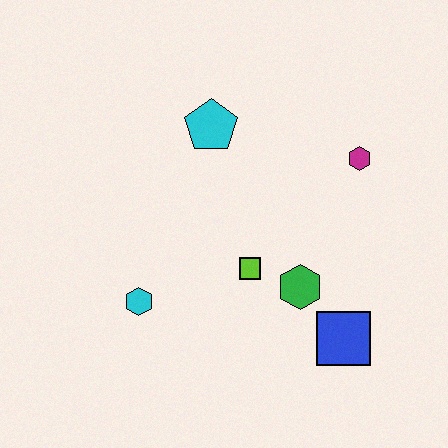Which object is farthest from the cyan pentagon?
The blue square is farthest from the cyan pentagon.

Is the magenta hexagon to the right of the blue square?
Yes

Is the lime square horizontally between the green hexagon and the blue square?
No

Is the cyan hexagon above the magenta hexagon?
No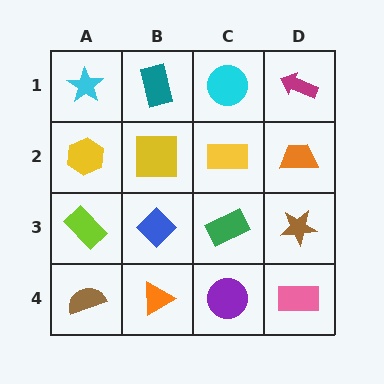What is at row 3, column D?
A brown star.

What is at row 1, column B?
A teal rectangle.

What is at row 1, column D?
A magenta arrow.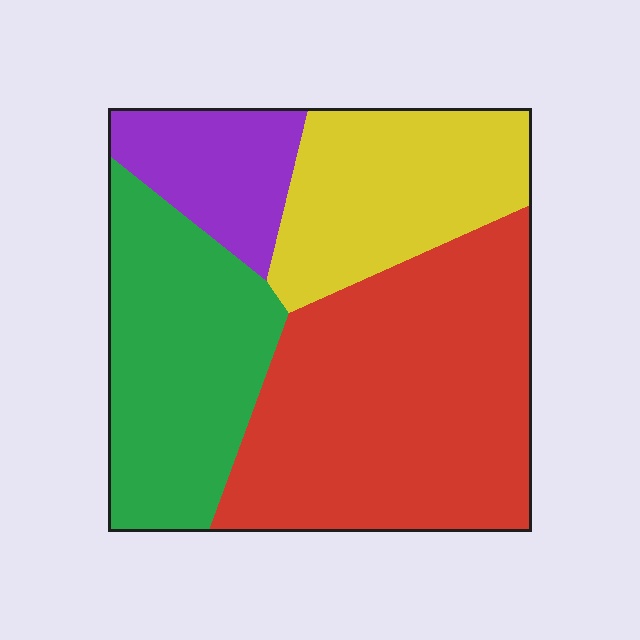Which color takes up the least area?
Purple, at roughly 10%.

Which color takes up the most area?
Red, at roughly 40%.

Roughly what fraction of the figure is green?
Green covers 26% of the figure.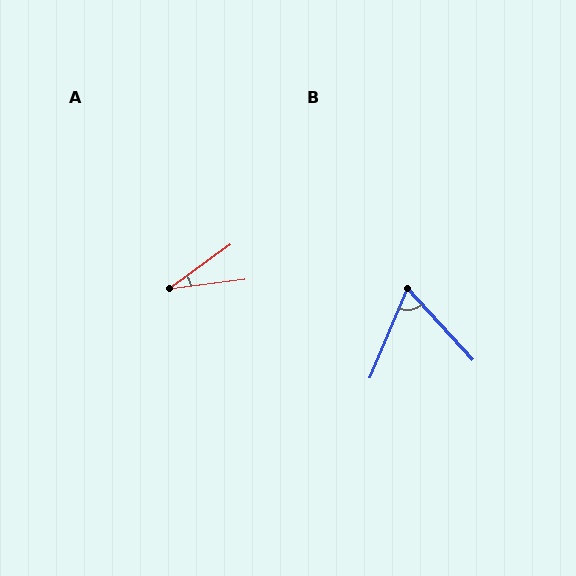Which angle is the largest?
B, at approximately 65 degrees.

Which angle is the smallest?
A, at approximately 29 degrees.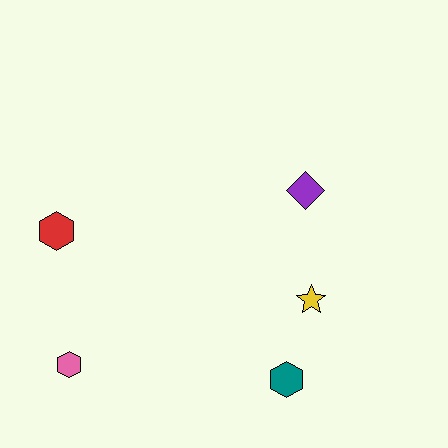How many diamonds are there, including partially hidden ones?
There is 1 diamond.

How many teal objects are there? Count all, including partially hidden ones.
There is 1 teal object.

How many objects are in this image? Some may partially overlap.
There are 5 objects.